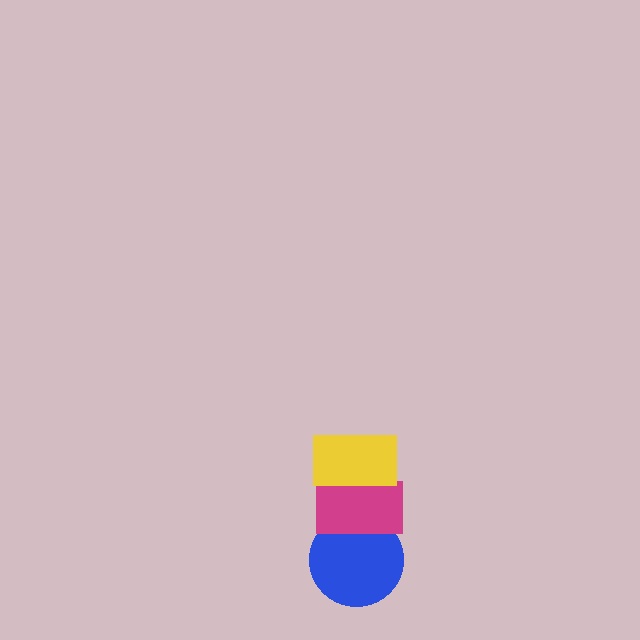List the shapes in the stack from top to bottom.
From top to bottom: the yellow rectangle, the magenta rectangle, the blue circle.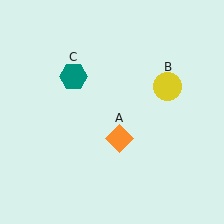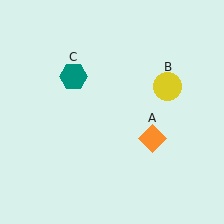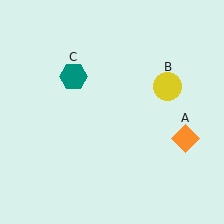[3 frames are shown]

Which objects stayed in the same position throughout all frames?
Yellow circle (object B) and teal hexagon (object C) remained stationary.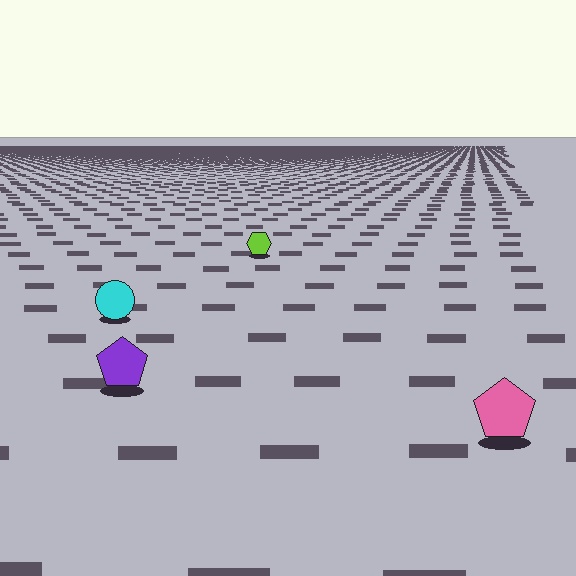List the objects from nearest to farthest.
From nearest to farthest: the pink pentagon, the purple pentagon, the cyan circle, the lime hexagon.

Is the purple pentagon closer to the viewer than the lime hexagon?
Yes. The purple pentagon is closer — you can tell from the texture gradient: the ground texture is coarser near it.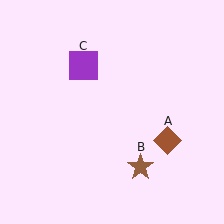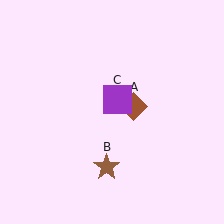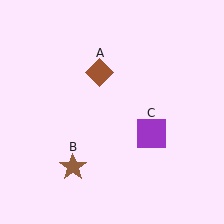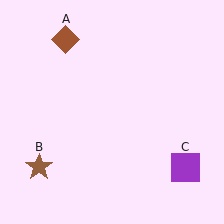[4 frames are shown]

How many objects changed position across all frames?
3 objects changed position: brown diamond (object A), brown star (object B), purple square (object C).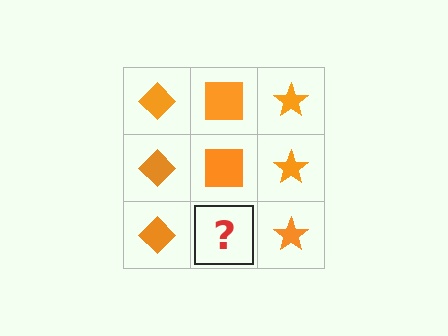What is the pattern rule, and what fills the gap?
The rule is that each column has a consistent shape. The gap should be filled with an orange square.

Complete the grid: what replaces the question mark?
The question mark should be replaced with an orange square.